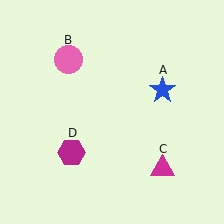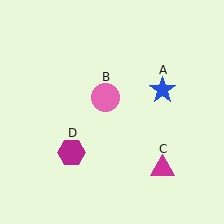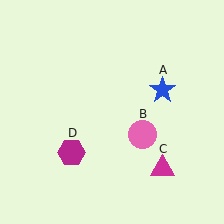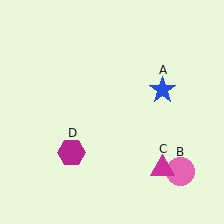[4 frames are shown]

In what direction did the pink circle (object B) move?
The pink circle (object B) moved down and to the right.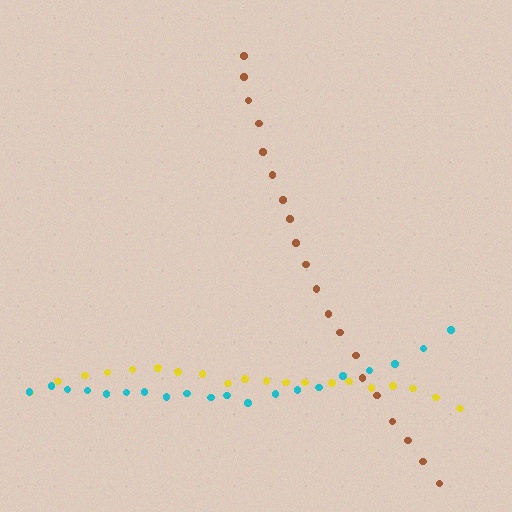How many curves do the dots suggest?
There are 3 distinct paths.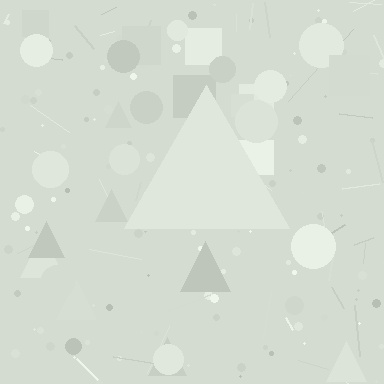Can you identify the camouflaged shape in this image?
The camouflaged shape is a triangle.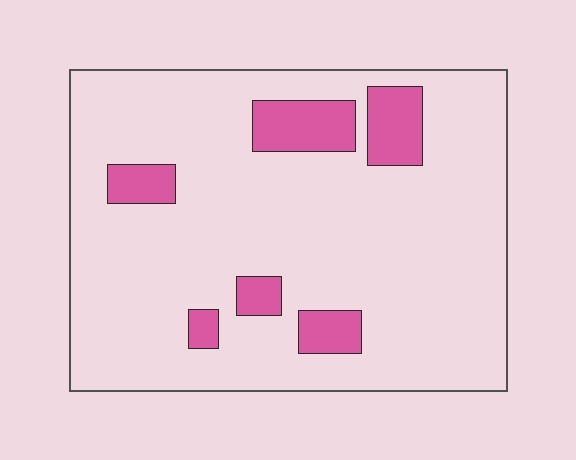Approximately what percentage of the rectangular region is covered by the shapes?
Approximately 15%.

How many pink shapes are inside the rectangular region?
6.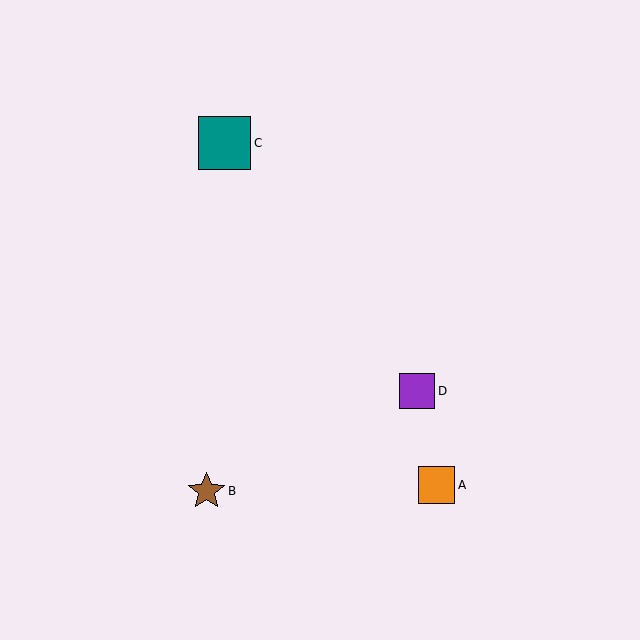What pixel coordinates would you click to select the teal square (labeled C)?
Click at (224, 143) to select the teal square C.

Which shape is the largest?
The teal square (labeled C) is the largest.